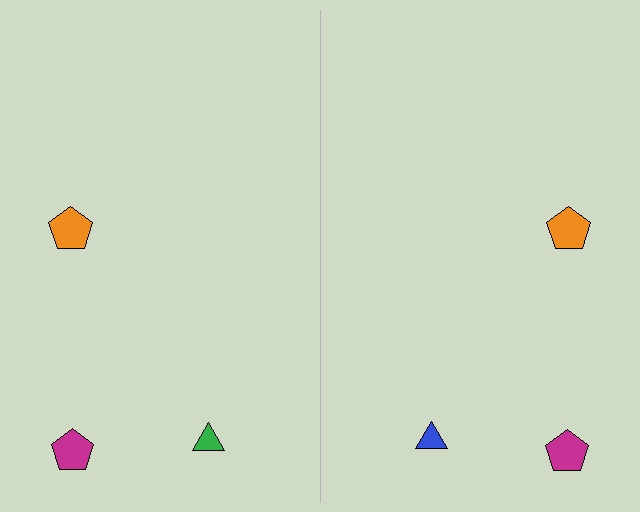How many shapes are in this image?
There are 6 shapes in this image.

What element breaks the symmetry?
The blue triangle on the right side breaks the symmetry — its mirror counterpart is green.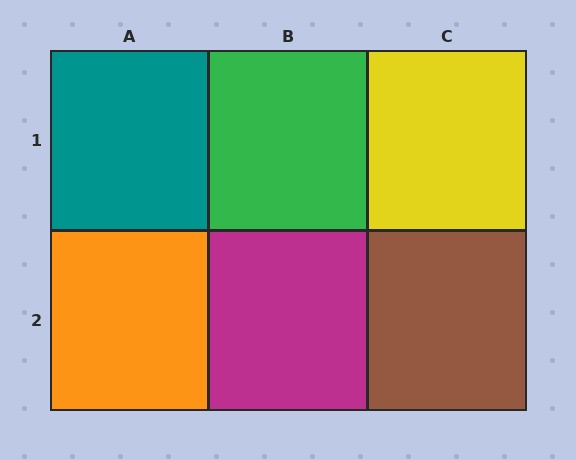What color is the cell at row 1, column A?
Teal.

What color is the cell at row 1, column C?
Yellow.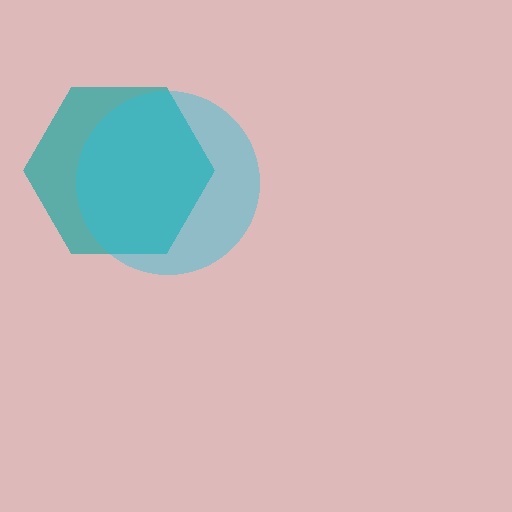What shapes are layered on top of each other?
The layered shapes are: a teal hexagon, a cyan circle.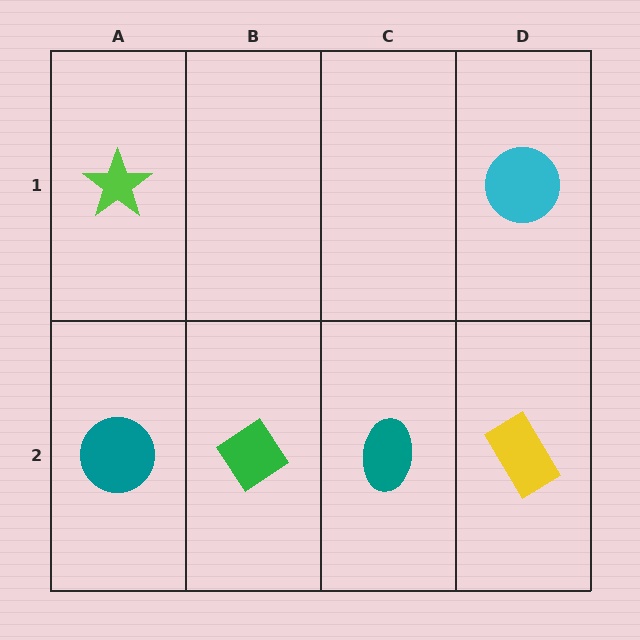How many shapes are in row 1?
2 shapes.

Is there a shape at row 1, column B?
No, that cell is empty.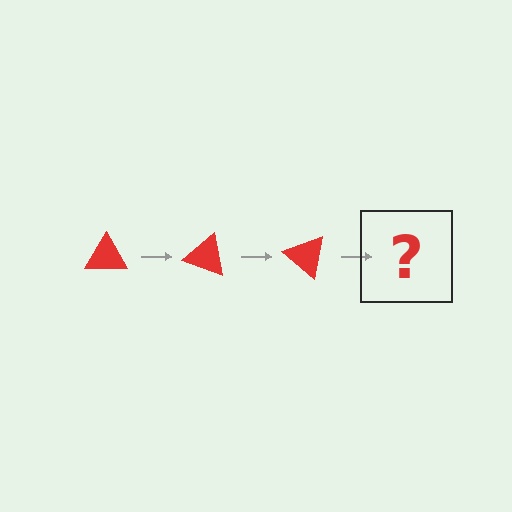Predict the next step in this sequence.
The next step is a red triangle rotated 60 degrees.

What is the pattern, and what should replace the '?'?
The pattern is that the triangle rotates 20 degrees each step. The '?' should be a red triangle rotated 60 degrees.